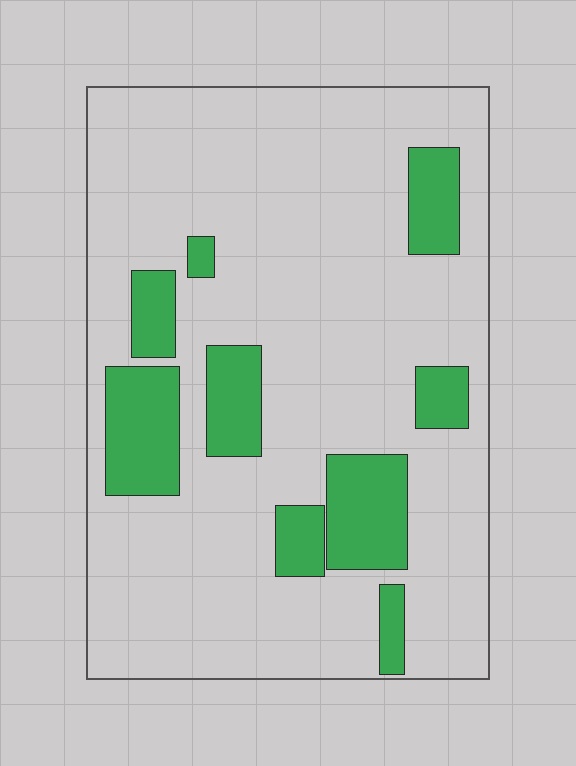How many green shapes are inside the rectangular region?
9.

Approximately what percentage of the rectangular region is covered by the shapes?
Approximately 20%.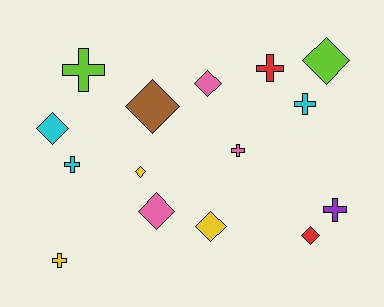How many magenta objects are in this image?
There are no magenta objects.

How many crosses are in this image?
There are 7 crosses.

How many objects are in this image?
There are 15 objects.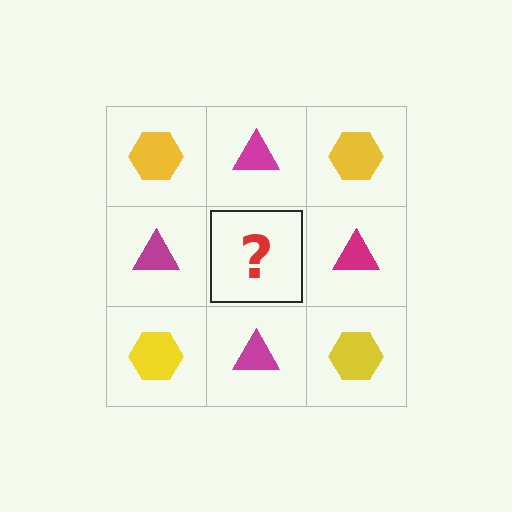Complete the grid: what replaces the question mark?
The question mark should be replaced with a yellow hexagon.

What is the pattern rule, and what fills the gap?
The rule is that it alternates yellow hexagon and magenta triangle in a checkerboard pattern. The gap should be filled with a yellow hexagon.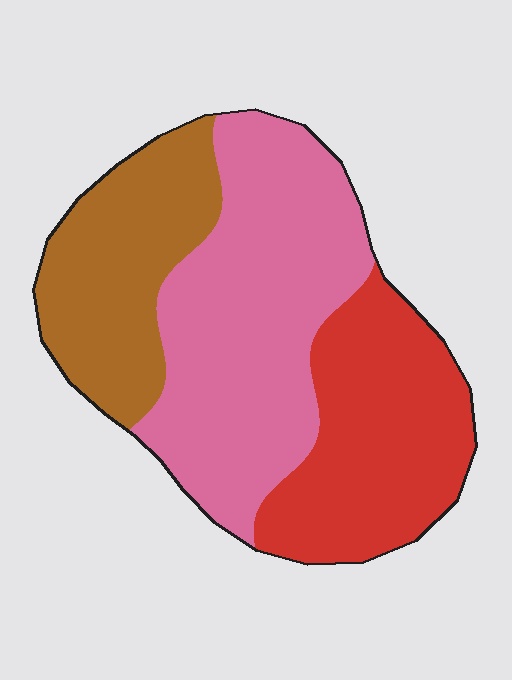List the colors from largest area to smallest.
From largest to smallest: pink, red, brown.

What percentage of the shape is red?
Red covers 30% of the shape.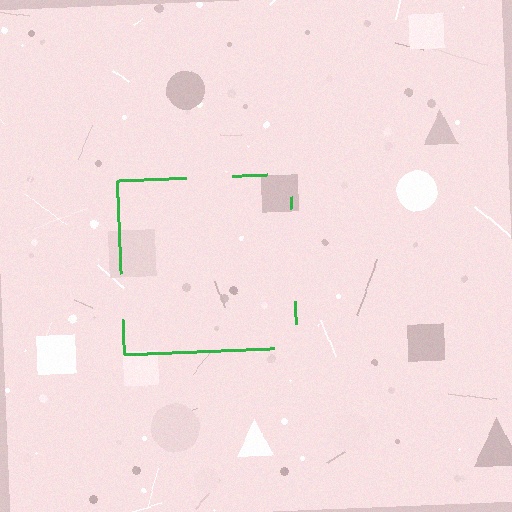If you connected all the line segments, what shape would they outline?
They would outline a square.